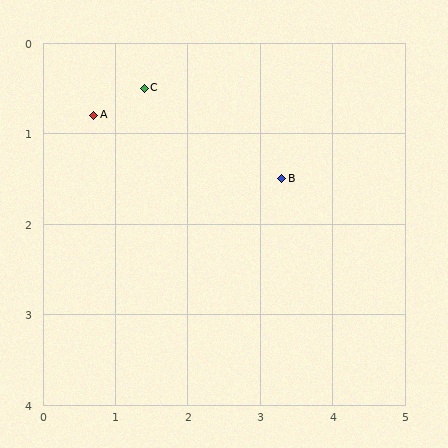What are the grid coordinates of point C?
Point C is at approximately (1.4, 0.5).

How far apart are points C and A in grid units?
Points C and A are about 0.8 grid units apart.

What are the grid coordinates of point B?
Point B is at approximately (3.3, 1.5).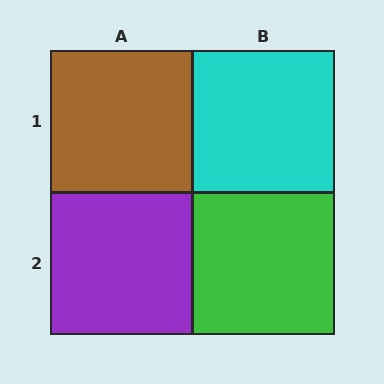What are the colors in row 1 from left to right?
Brown, cyan.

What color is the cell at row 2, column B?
Green.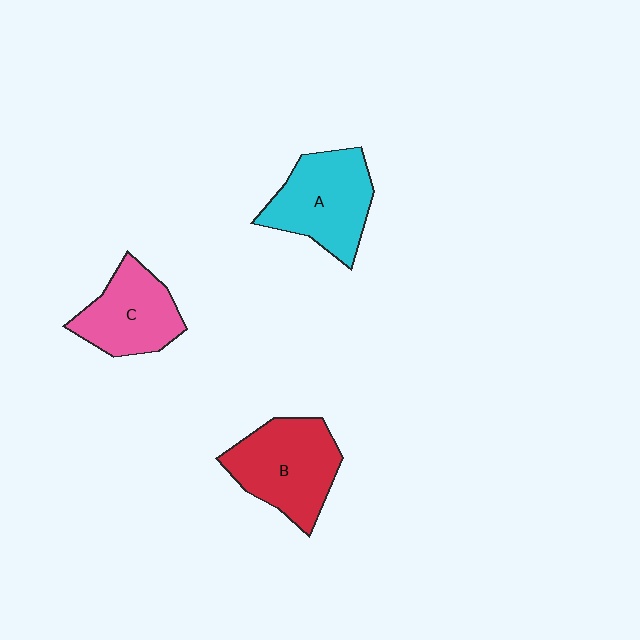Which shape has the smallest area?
Shape C (pink).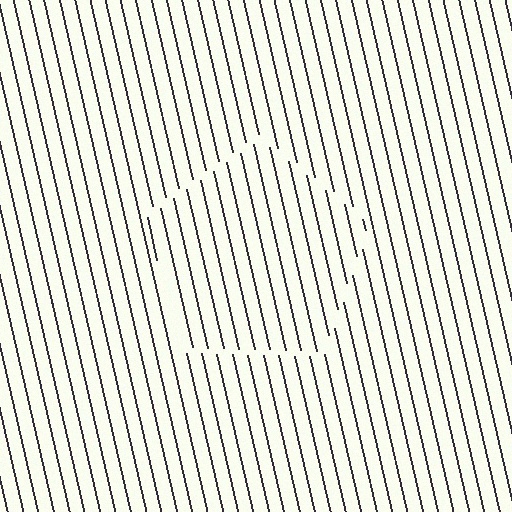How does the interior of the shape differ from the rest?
The interior of the shape contains the same grating, shifted by half a period — the contour is defined by the phase discontinuity where line-ends from the inner and outer gratings abut.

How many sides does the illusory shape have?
5 sides — the line-ends trace a pentagon.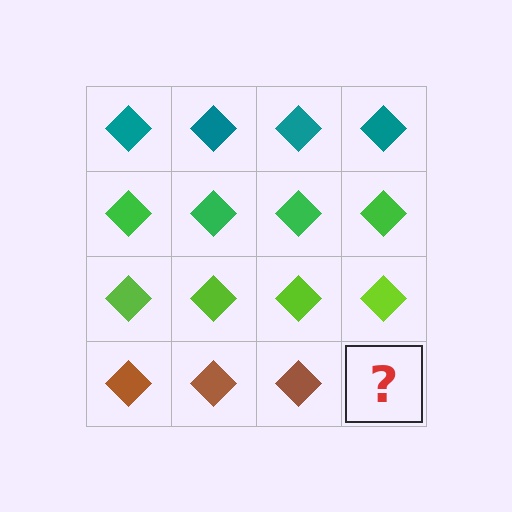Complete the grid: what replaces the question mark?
The question mark should be replaced with a brown diamond.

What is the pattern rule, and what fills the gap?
The rule is that each row has a consistent color. The gap should be filled with a brown diamond.